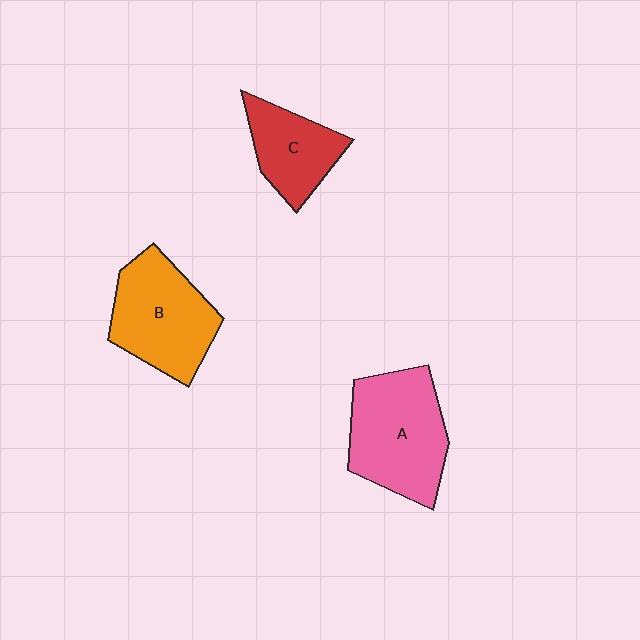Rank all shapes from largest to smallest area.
From largest to smallest: A (pink), B (orange), C (red).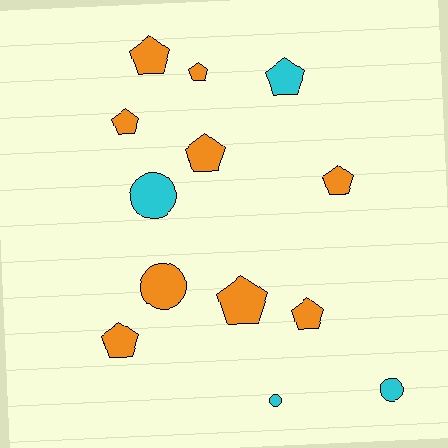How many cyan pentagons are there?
There is 1 cyan pentagon.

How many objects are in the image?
There are 13 objects.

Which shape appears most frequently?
Pentagon, with 9 objects.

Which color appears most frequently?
Orange, with 9 objects.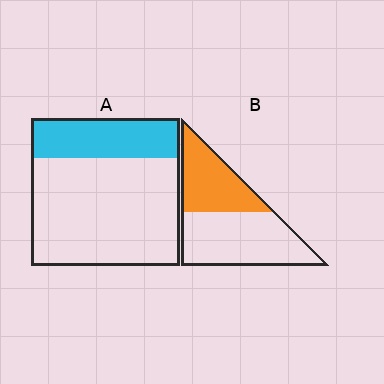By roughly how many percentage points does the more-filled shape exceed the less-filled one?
By roughly 15 percentage points (B over A).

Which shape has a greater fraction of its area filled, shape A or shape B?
Shape B.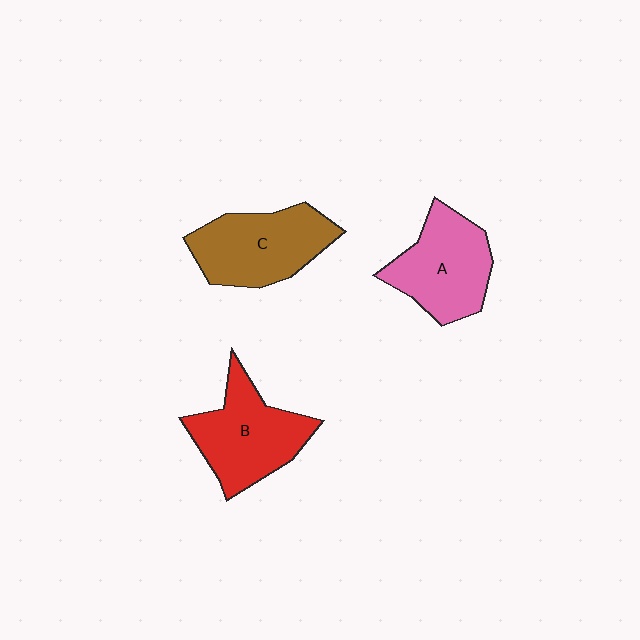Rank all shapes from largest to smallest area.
From largest to smallest: B (red), C (brown), A (pink).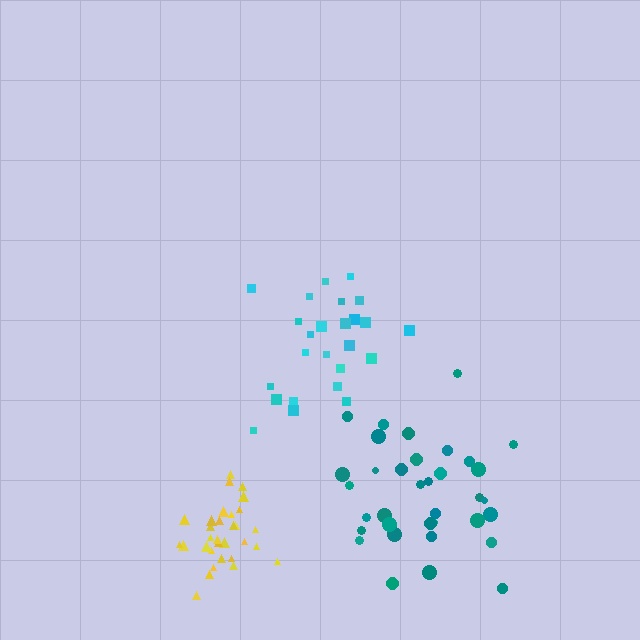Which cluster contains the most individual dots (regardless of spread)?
Teal (35).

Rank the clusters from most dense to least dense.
yellow, cyan, teal.